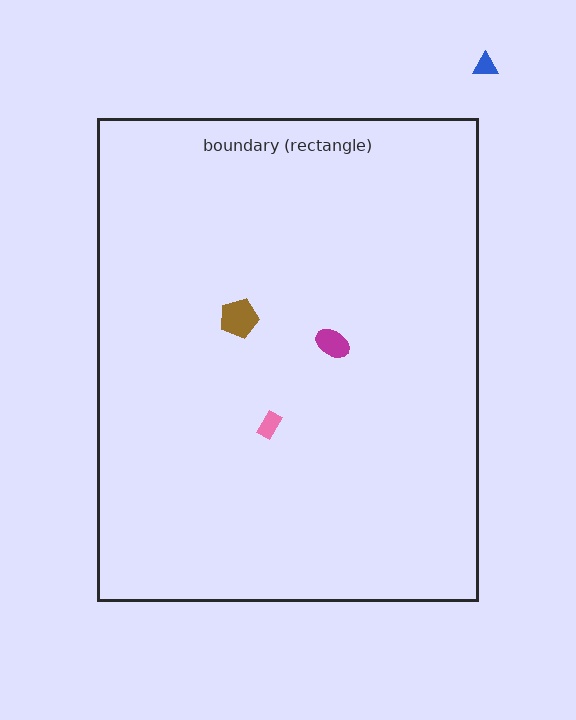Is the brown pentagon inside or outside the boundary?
Inside.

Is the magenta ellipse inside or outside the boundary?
Inside.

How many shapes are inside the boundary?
3 inside, 1 outside.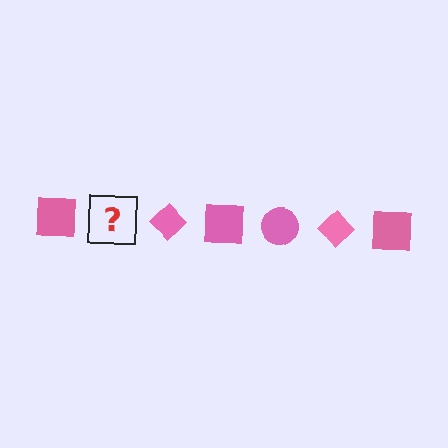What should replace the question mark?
The question mark should be replaced with a pink circle.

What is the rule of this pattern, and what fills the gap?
The rule is that the pattern cycles through square, circle, diamond shapes in pink. The gap should be filled with a pink circle.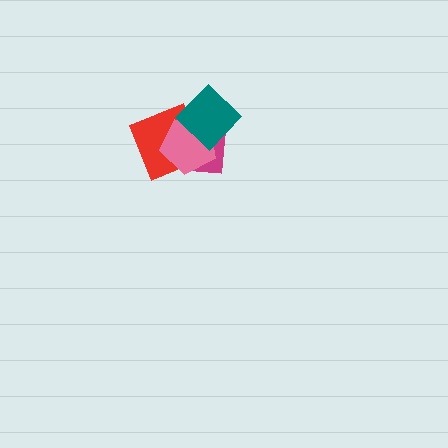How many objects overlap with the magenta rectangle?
3 objects overlap with the magenta rectangle.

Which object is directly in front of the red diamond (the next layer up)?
The magenta rectangle is directly in front of the red diamond.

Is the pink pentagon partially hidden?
Yes, it is partially covered by another shape.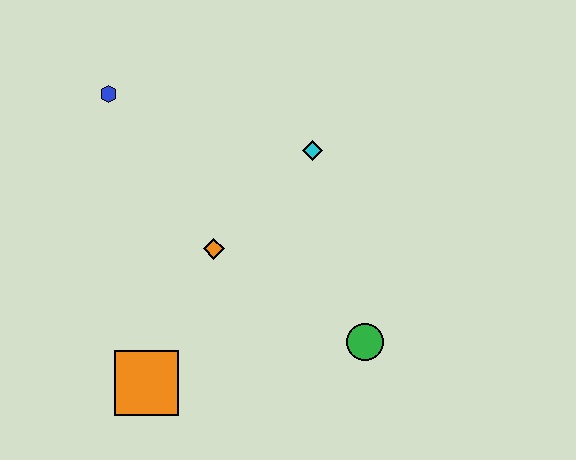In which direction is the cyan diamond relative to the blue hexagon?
The cyan diamond is to the right of the blue hexagon.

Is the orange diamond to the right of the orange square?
Yes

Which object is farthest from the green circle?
The blue hexagon is farthest from the green circle.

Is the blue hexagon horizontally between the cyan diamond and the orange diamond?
No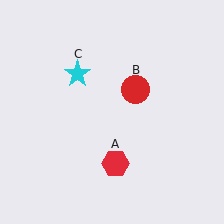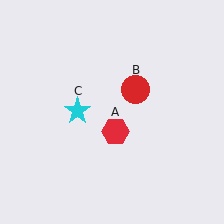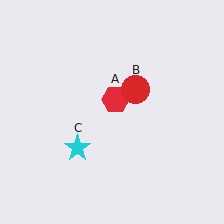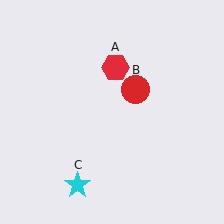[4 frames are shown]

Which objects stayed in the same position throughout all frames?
Red circle (object B) remained stationary.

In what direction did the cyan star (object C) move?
The cyan star (object C) moved down.